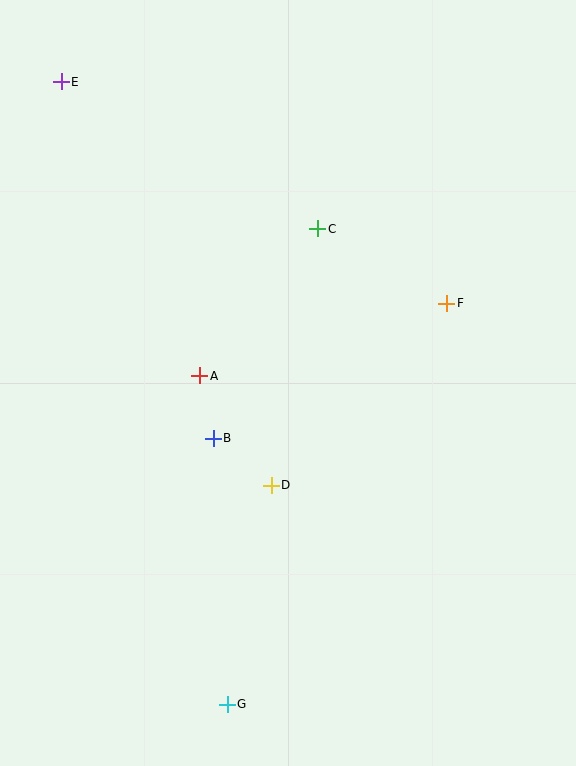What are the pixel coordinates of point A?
Point A is at (200, 376).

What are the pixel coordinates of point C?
Point C is at (318, 229).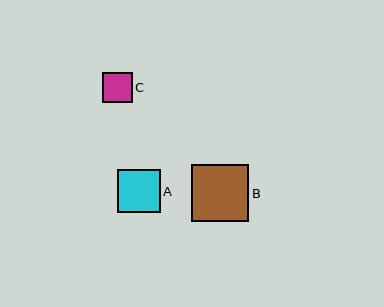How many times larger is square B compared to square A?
Square B is approximately 1.3 times the size of square A.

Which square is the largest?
Square B is the largest with a size of approximately 57 pixels.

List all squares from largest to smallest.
From largest to smallest: B, A, C.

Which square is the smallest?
Square C is the smallest with a size of approximately 30 pixels.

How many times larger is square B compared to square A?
Square B is approximately 1.3 times the size of square A.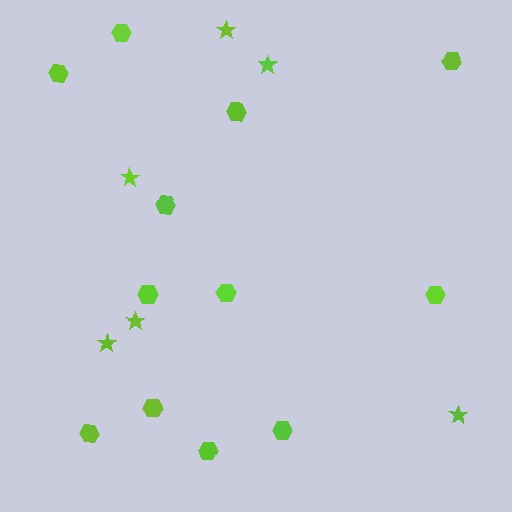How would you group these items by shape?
There are 2 groups: one group of hexagons (12) and one group of stars (6).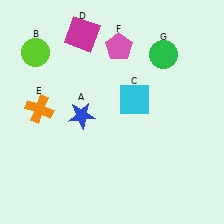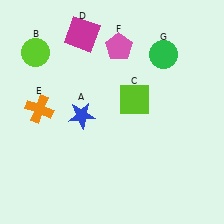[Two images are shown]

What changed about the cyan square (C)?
In Image 1, C is cyan. In Image 2, it changed to lime.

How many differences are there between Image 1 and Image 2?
There is 1 difference between the two images.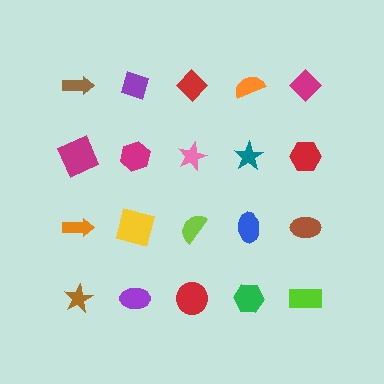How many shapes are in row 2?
5 shapes.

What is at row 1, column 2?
A purple diamond.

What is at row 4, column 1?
A brown star.